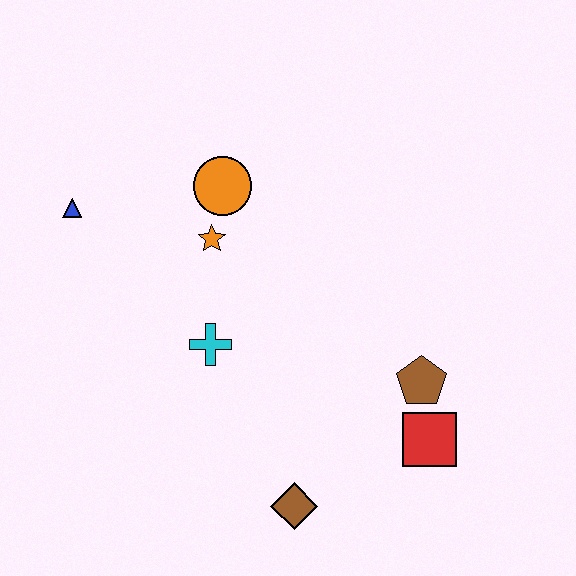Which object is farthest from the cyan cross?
The red square is farthest from the cyan cross.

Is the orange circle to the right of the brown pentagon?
No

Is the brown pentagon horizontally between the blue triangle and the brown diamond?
No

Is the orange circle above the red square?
Yes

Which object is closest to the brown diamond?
The red square is closest to the brown diamond.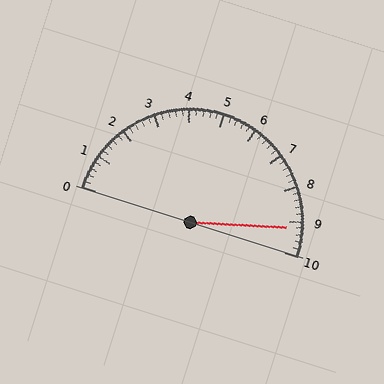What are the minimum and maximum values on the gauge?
The gauge ranges from 0 to 10.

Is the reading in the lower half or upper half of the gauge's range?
The reading is in the upper half of the range (0 to 10).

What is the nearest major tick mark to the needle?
The nearest major tick mark is 9.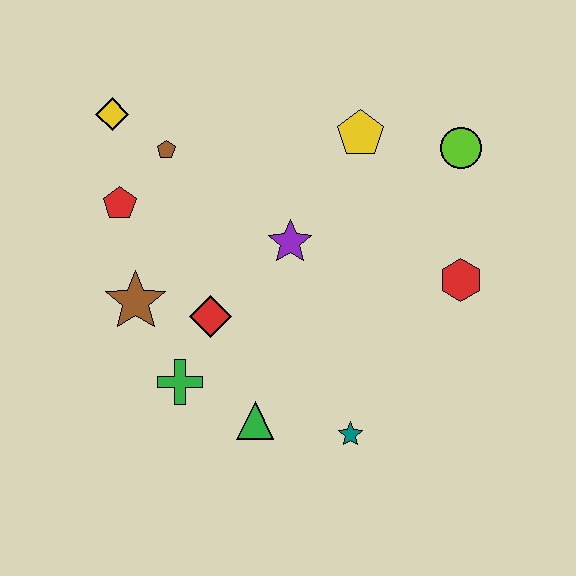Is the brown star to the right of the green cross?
No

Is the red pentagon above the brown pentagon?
No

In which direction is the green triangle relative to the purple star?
The green triangle is below the purple star.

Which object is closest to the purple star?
The red diamond is closest to the purple star.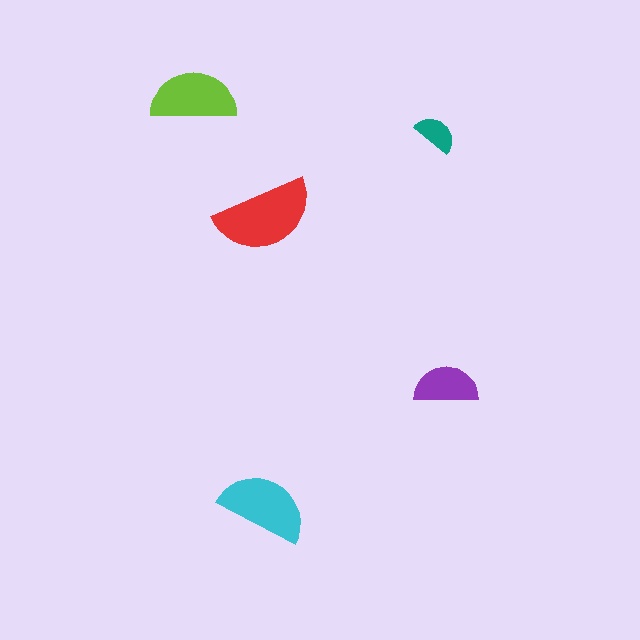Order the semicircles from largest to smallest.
the red one, the cyan one, the lime one, the purple one, the teal one.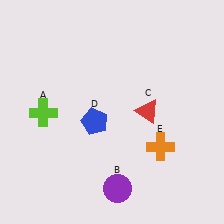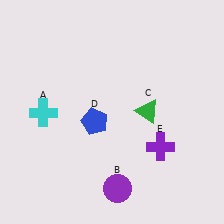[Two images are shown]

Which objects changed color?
A changed from lime to cyan. C changed from red to green. E changed from orange to purple.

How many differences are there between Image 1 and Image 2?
There are 3 differences between the two images.